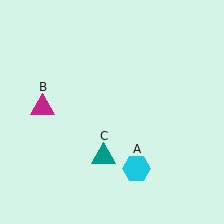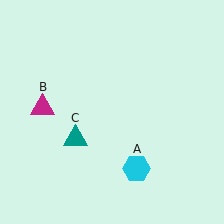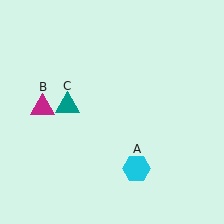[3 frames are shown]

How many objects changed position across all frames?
1 object changed position: teal triangle (object C).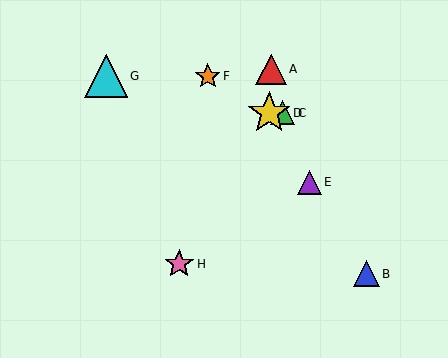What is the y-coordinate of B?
Object B is at y≈274.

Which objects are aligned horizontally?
Objects C, D are aligned horizontally.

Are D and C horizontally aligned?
Yes, both are at y≈113.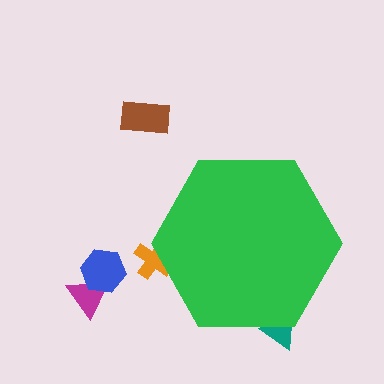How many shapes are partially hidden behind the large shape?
2 shapes are partially hidden.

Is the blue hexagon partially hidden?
No, the blue hexagon is fully visible.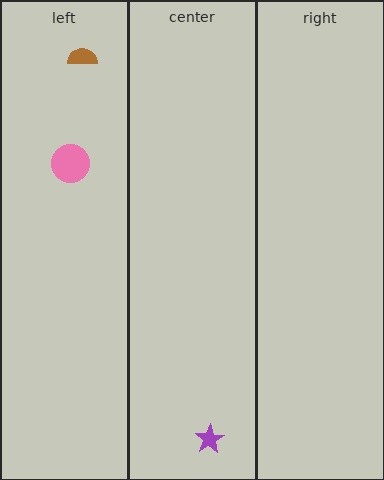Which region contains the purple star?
The center region.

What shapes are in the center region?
The purple star.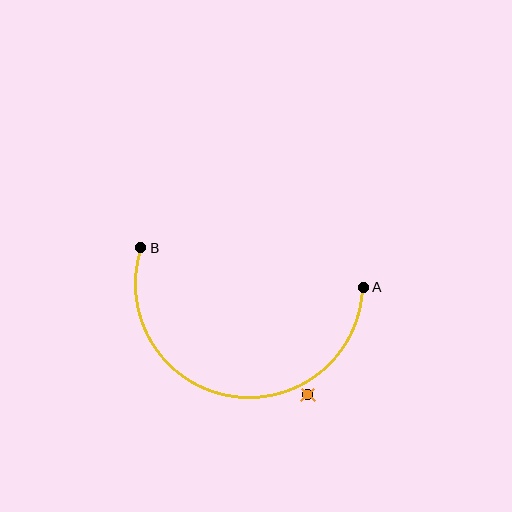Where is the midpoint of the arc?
The arc midpoint is the point on the curve farthest from the straight line joining A and B. It sits below that line.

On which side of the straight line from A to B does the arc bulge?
The arc bulges below the straight line connecting A and B.